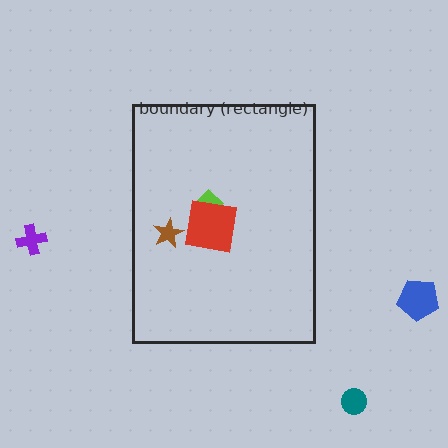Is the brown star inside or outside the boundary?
Inside.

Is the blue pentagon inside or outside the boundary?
Outside.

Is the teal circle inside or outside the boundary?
Outside.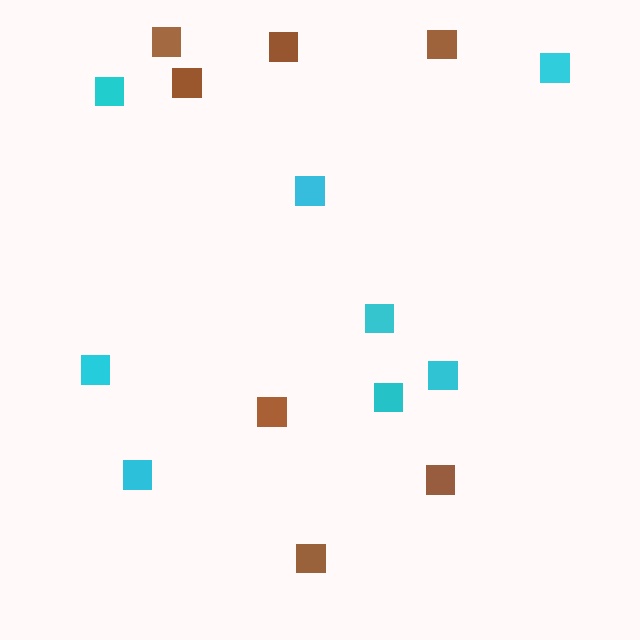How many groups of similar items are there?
There are 2 groups: one group of brown squares (7) and one group of cyan squares (8).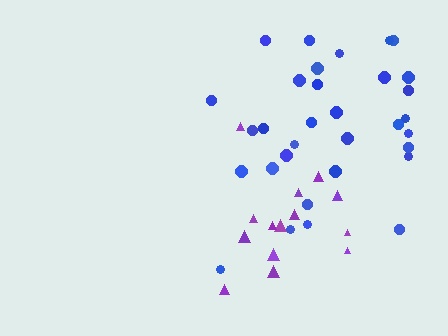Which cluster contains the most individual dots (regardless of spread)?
Blue (32).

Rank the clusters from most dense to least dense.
purple, blue.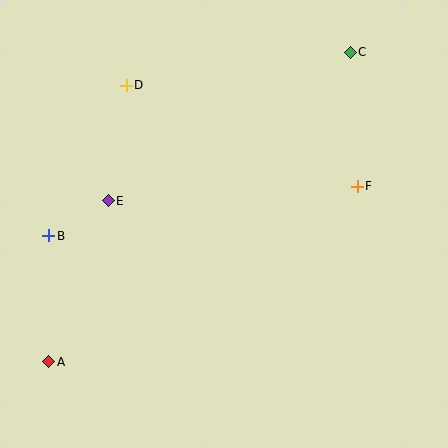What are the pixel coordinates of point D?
Point D is at (126, 85).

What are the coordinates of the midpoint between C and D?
The midpoint between C and D is at (238, 69).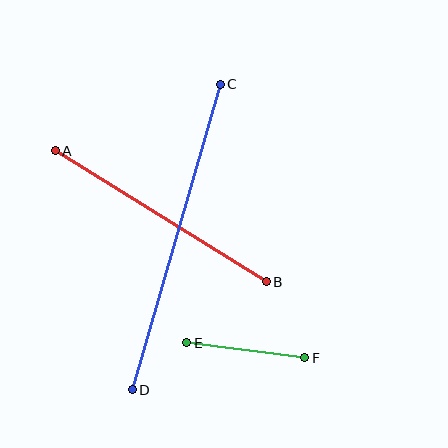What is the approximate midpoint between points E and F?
The midpoint is at approximately (246, 350) pixels.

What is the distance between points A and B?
The distance is approximately 249 pixels.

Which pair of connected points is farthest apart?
Points C and D are farthest apart.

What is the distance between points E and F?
The distance is approximately 119 pixels.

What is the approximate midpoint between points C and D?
The midpoint is at approximately (176, 237) pixels.